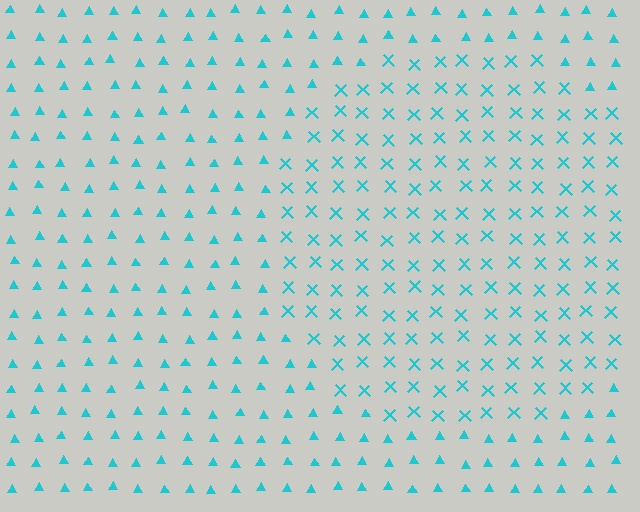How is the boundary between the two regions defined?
The boundary is defined by a change in element shape: X marks inside vs. triangles outside. All elements share the same color and spacing.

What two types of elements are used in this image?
The image uses X marks inside the circle region and triangles outside it.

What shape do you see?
I see a circle.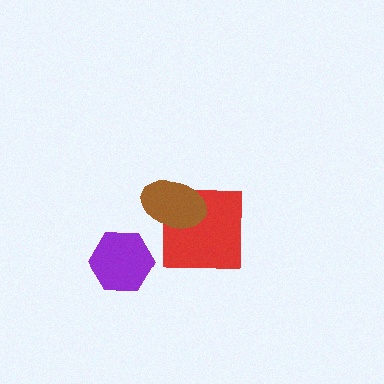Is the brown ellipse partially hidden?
No, no other shape covers it.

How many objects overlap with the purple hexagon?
0 objects overlap with the purple hexagon.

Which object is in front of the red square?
The brown ellipse is in front of the red square.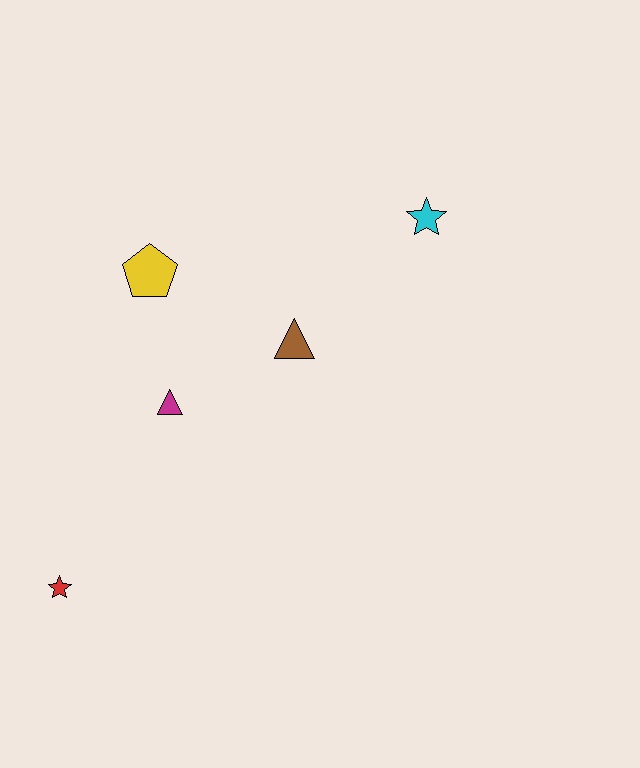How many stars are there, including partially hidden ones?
There are 2 stars.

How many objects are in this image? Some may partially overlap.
There are 5 objects.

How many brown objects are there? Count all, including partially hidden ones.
There is 1 brown object.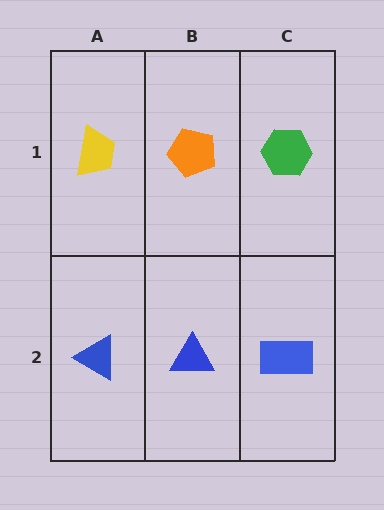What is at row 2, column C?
A blue rectangle.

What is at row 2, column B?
A blue triangle.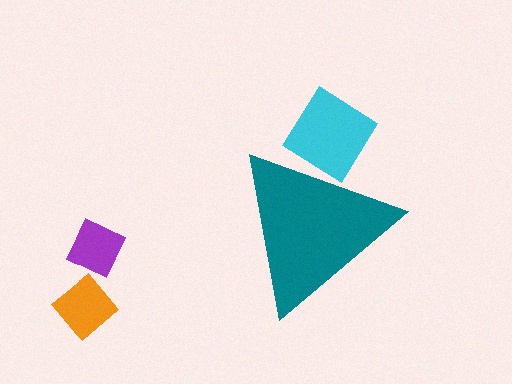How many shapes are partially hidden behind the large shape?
1 shape is partially hidden.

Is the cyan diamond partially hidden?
Yes, the cyan diamond is partially hidden behind the teal triangle.